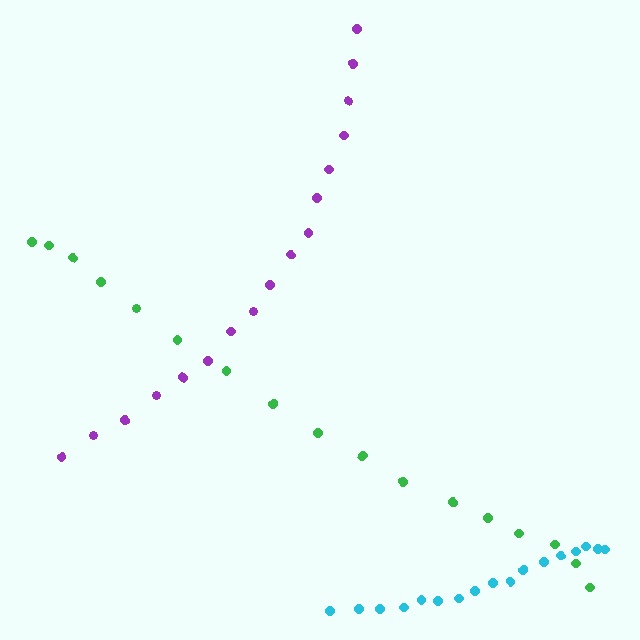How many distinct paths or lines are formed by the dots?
There are 3 distinct paths.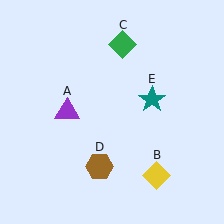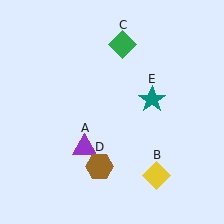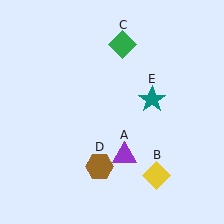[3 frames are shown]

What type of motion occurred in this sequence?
The purple triangle (object A) rotated counterclockwise around the center of the scene.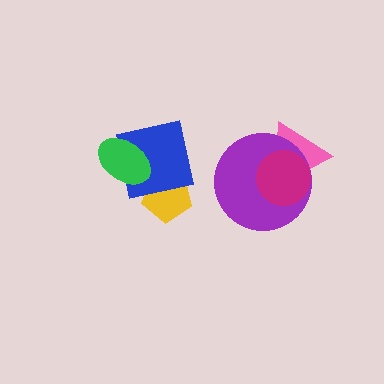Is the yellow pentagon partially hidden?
Yes, it is partially covered by another shape.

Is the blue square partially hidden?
Yes, it is partially covered by another shape.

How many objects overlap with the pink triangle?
2 objects overlap with the pink triangle.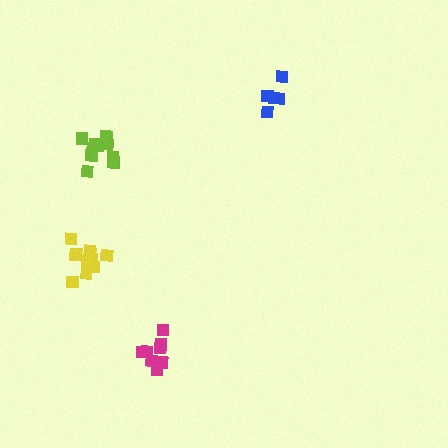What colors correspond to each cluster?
The clusters are colored: yellow, blue, lime, magenta.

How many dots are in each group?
Group 1: 10 dots, Group 2: 5 dots, Group 3: 10 dots, Group 4: 9 dots (34 total).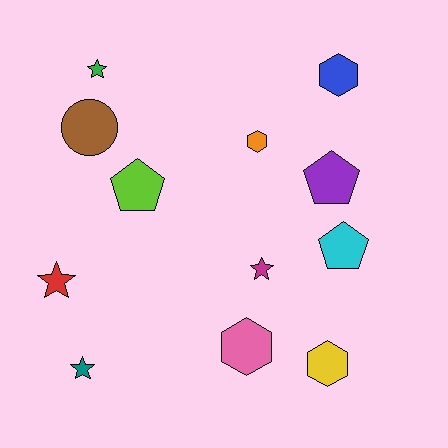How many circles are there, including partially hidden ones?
There is 1 circle.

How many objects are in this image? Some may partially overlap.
There are 12 objects.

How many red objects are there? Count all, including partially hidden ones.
There is 1 red object.